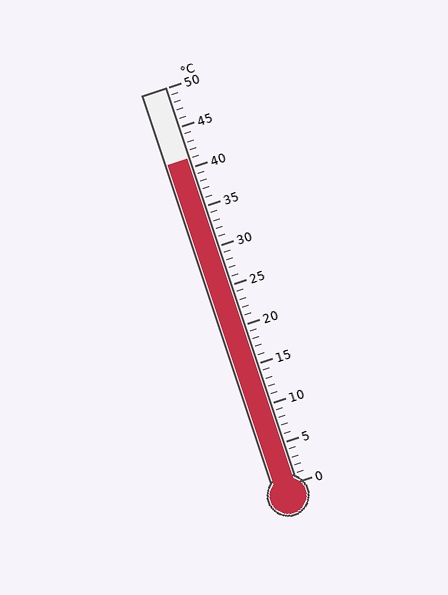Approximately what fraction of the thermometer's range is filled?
The thermometer is filled to approximately 80% of its range.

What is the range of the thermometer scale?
The thermometer scale ranges from 0°C to 50°C.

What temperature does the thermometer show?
The thermometer shows approximately 41°C.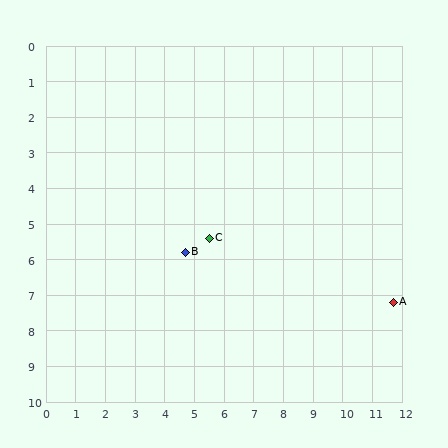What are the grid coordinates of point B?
Point B is at approximately (4.7, 5.8).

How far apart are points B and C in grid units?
Points B and C are about 0.9 grid units apart.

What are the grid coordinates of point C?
Point C is at approximately (5.5, 5.4).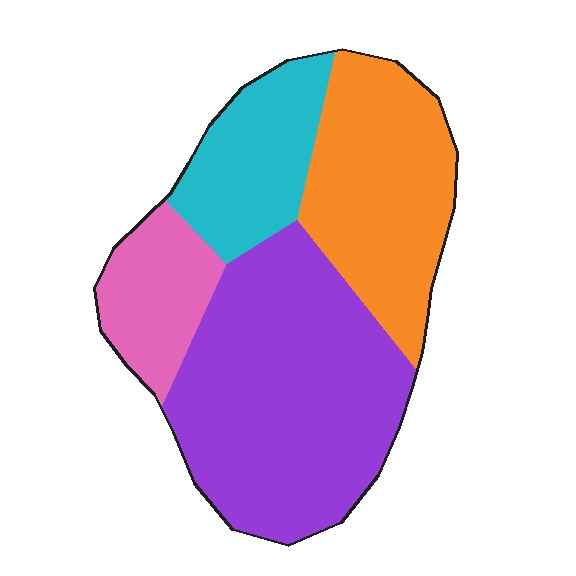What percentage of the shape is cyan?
Cyan covers around 15% of the shape.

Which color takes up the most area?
Purple, at roughly 45%.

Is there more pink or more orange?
Orange.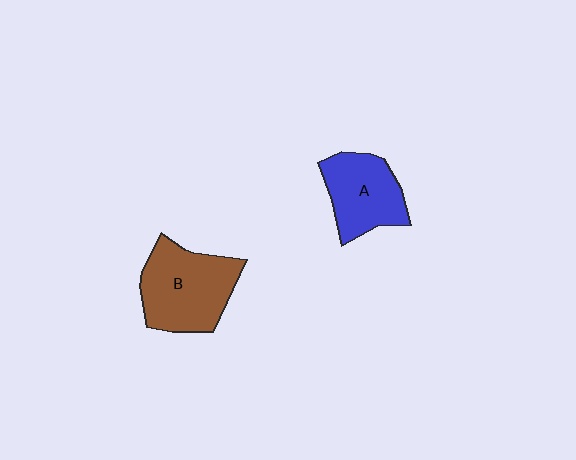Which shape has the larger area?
Shape B (brown).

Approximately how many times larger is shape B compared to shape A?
Approximately 1.3 times.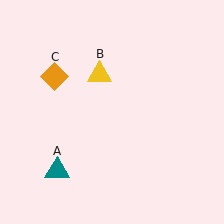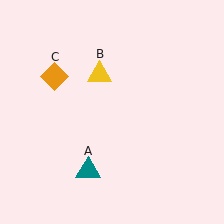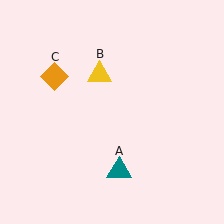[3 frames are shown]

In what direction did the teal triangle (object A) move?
The teal triangle (object A) moved right.